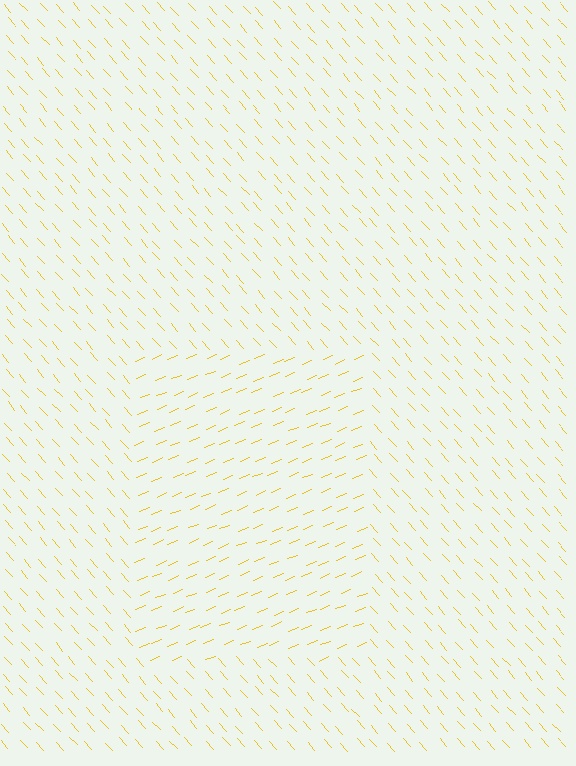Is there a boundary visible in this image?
Yes, there is a texture boundary formed by a change in line orientation.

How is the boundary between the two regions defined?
The boundary is defined purely by a change in line orientation (approximately 70 degrees difference). All lines are the same color and thickness.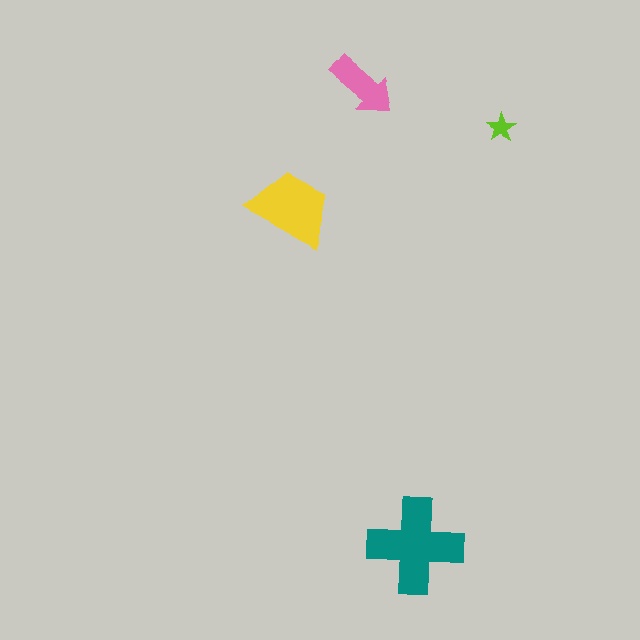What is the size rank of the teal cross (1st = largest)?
1st.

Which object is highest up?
The pink arrow is topmost.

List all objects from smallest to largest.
The lime star, the pink arrow, the yellow trapezoid, the teal cross.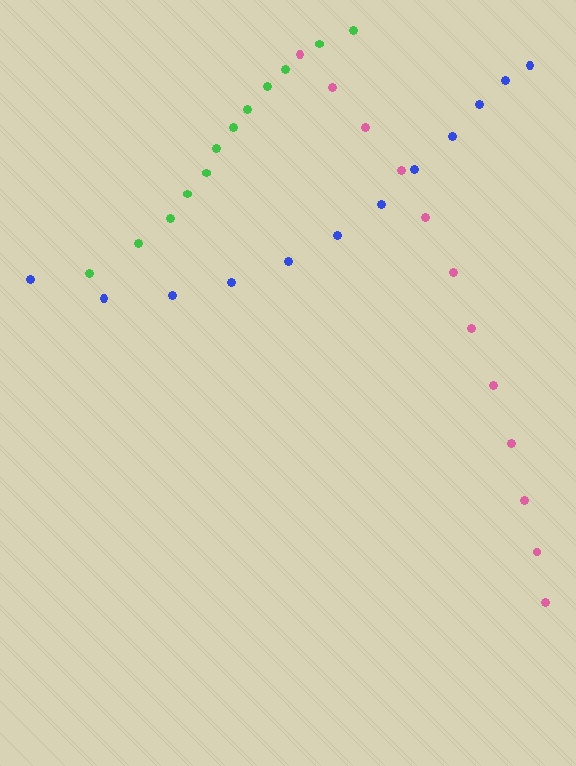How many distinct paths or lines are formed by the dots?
There are 3 distinct paths.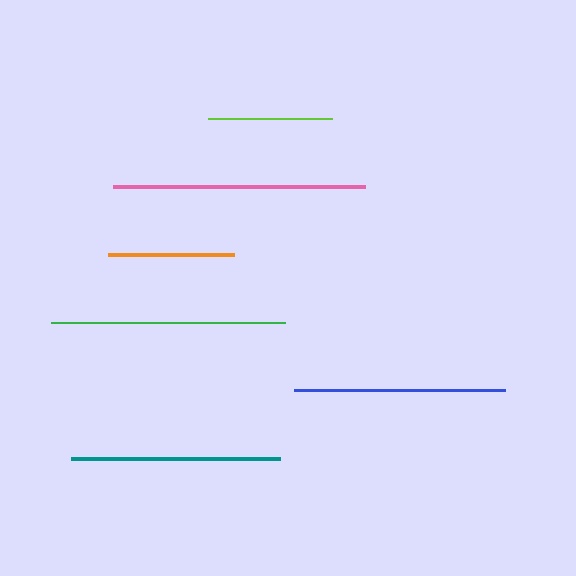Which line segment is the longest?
The pink line is the longest at approximately 252 pixels.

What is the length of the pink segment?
The pink segment is approximately 252 pixels long.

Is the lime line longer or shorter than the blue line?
The blue line is longer than the lime line.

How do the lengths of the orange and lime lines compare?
The orange and lime lines are approximately the same length.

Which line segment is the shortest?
The lime line is the shortest at approximately 123 pixels.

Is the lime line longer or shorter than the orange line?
The orange line is longer than the lime line.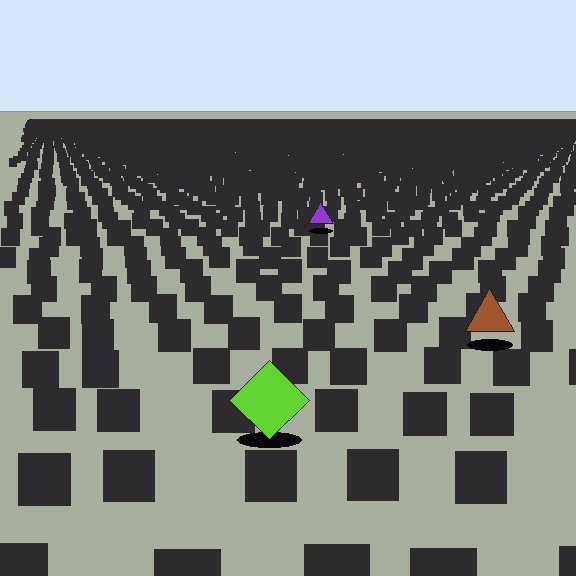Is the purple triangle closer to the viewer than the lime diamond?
No. The lime diamond is closer — you can tell from the texture gradient: the ground texture is coarser near it.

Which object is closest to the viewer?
The lime diamond is closest. The texture marks near it are larger and more spread out.